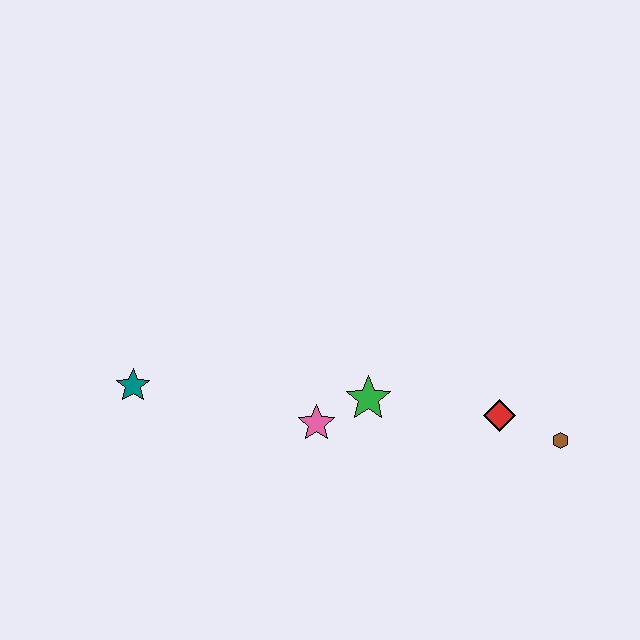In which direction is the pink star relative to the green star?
The pink star is to the left of the green star.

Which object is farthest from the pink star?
The brown hexagon is farthest from the pink star.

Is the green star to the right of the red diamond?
No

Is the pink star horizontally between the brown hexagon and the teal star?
Yes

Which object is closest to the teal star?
The pink star is closest to the teal star.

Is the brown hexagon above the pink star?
No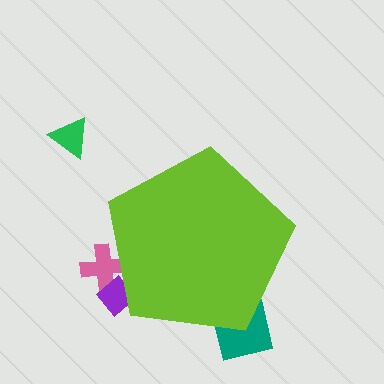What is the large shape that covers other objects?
A lime pentagon.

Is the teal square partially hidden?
Yes, the teal square is partially hidden behind the lime pentagon.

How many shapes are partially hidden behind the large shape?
3 shapes are partially hidden.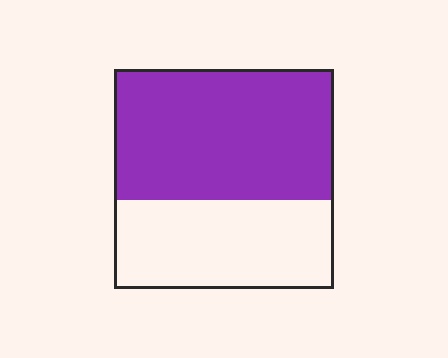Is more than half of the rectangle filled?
Yes.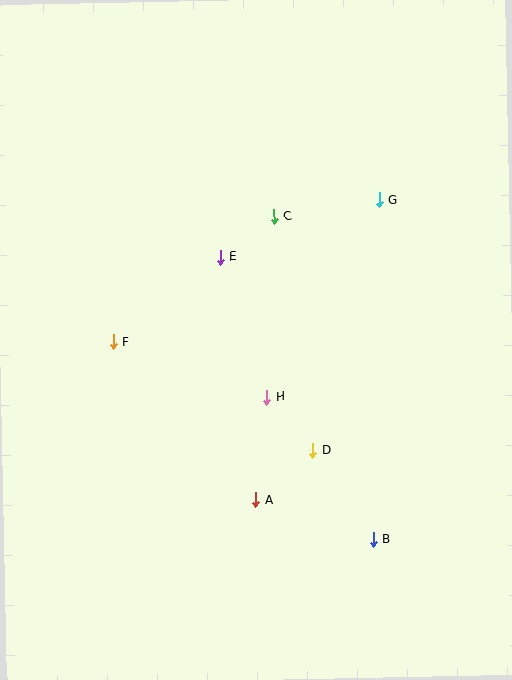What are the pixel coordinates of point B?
Point B is at (373, 539).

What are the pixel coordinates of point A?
Point A is at (256, 500).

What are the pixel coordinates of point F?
Point F is at (113, 342).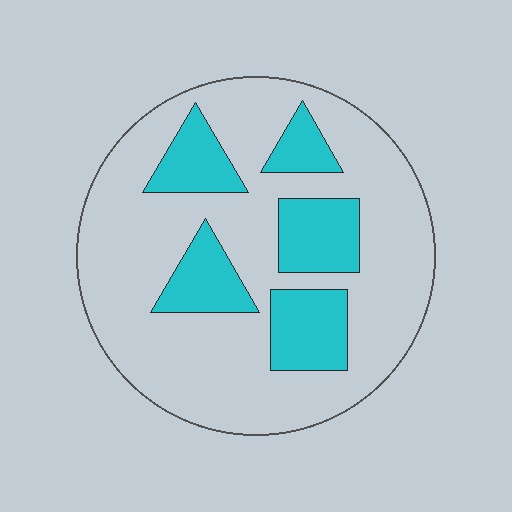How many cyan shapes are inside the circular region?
5.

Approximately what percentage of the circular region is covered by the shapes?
Approximately 25%.